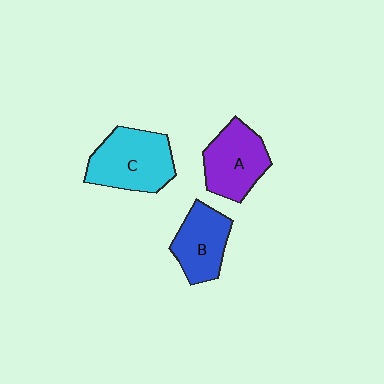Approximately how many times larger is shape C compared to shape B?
Approximately 1.3 times.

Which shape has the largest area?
Shape C (cyan).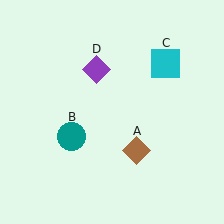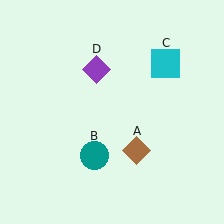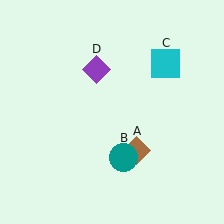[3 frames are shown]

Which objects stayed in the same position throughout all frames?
Brown diamond (object A) and cyan square (object C) and purple diamond (object D) remained stationary.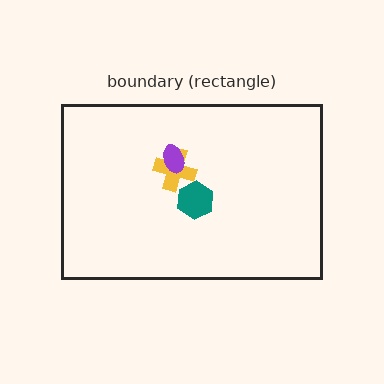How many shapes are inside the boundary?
3 inside, 0 outside.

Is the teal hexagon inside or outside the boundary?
Inside.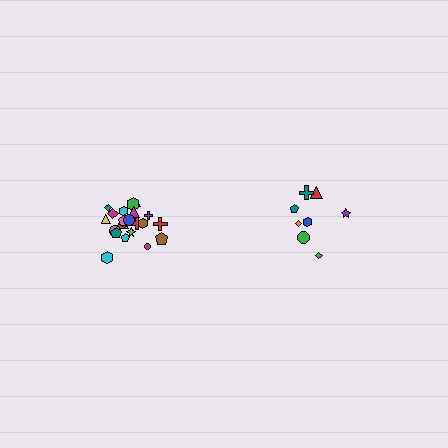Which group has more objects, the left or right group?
The left group.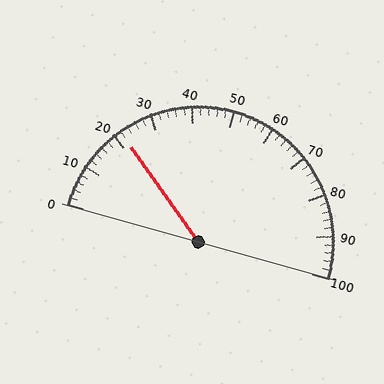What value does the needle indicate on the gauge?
The needle indicates approximately 22.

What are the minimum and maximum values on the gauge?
The gauge ranges from 0 to 100.